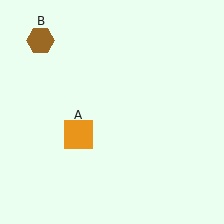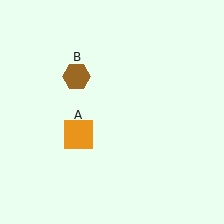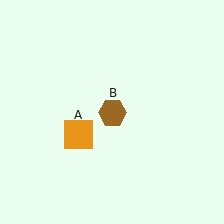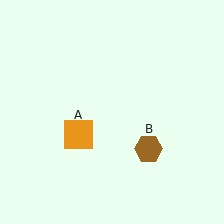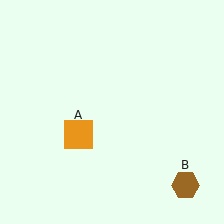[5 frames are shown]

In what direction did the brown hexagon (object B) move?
The brown hexagon (object B) moved down and to the right.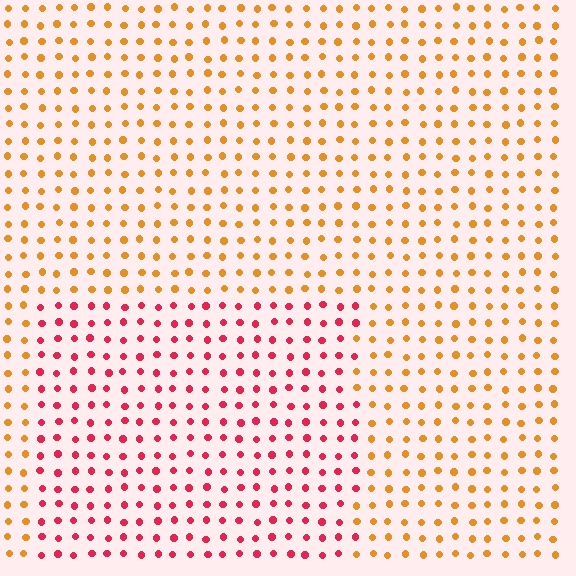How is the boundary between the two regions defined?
The boundary is defined purely by a slight shift in hue (about 48 degrees). Spacing, size, and orientation are identical on both sides.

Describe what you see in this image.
The image is filled with small orange elements in a uniform arrangement. A rectangle-shaped region is visible where the elements are tinted to a slightly different hue, forming a subtle color boundary.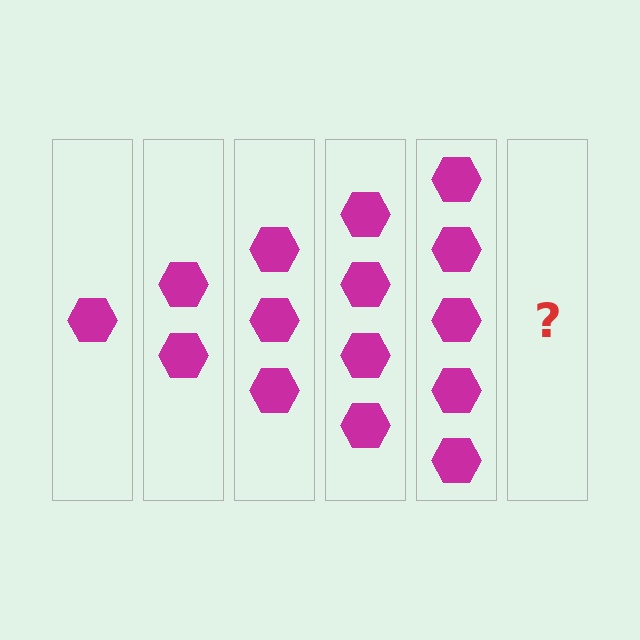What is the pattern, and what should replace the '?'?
The pattern is that each step adds one more hexagon. The '?' should be 6 hexagons.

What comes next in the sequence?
The next element should be 6 hexagons.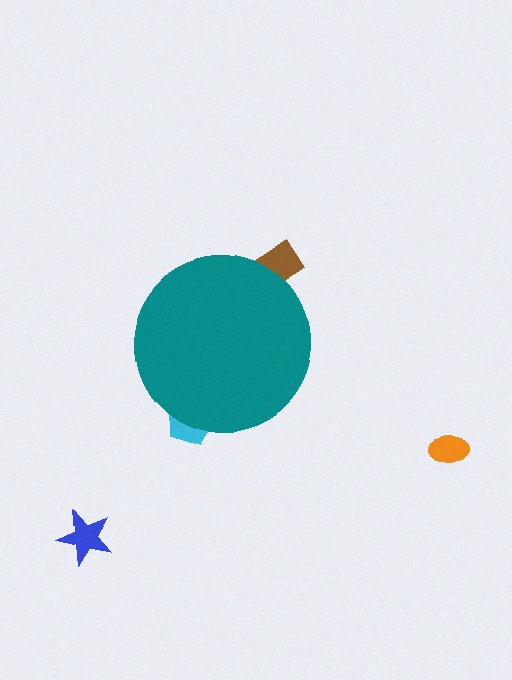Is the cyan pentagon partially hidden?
Yes, the cyan pentagon is partially hidden behind the teal circle.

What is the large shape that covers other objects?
A teal circle.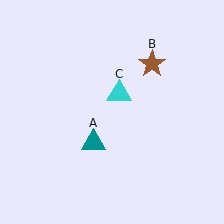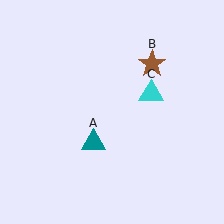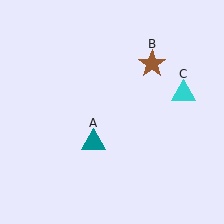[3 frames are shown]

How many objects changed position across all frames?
1 object changed position: cyan triangle (object C).